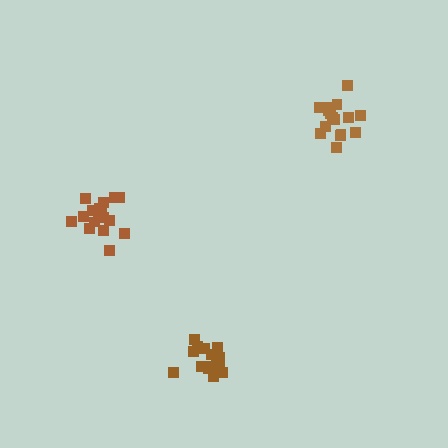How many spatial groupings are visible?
There are 3 spatial groupings.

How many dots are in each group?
Group 1: 16 dots, Group 2: 16 dots, Group 3: 17 dots (49 total).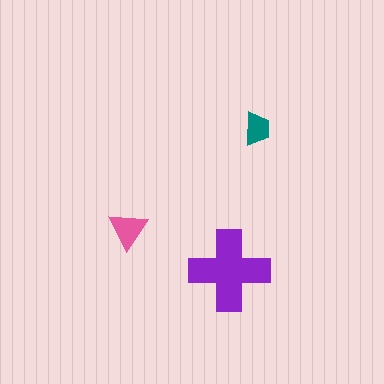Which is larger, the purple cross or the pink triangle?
The purple cross.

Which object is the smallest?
The teal trapezoid.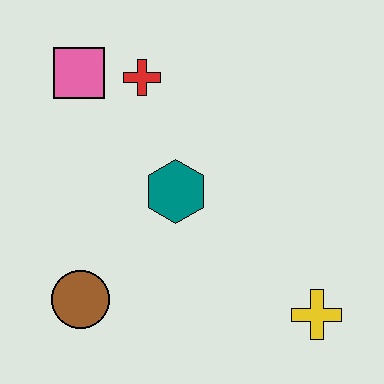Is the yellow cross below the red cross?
Yes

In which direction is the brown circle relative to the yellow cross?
The brown circle is to the left of the yellow cross.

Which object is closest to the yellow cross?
The teal hexagon is closest to the yellow cross.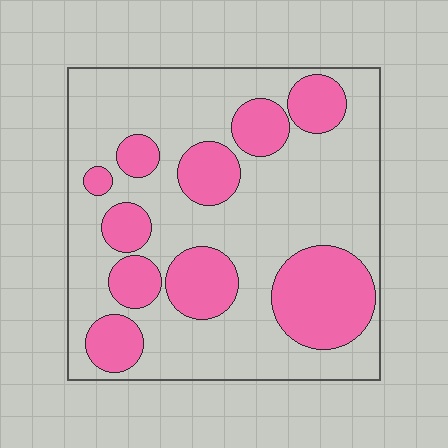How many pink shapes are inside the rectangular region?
10.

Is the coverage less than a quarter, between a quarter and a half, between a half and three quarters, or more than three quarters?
Between a quarter and a half.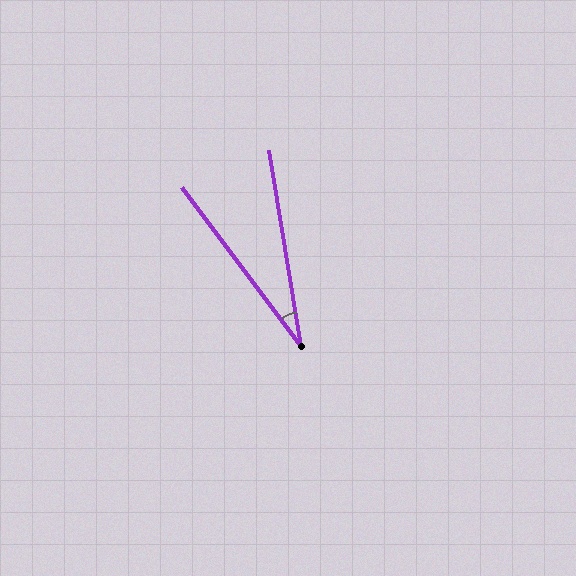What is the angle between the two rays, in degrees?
Approximately 27 degrees.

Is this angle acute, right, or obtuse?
It is acute.